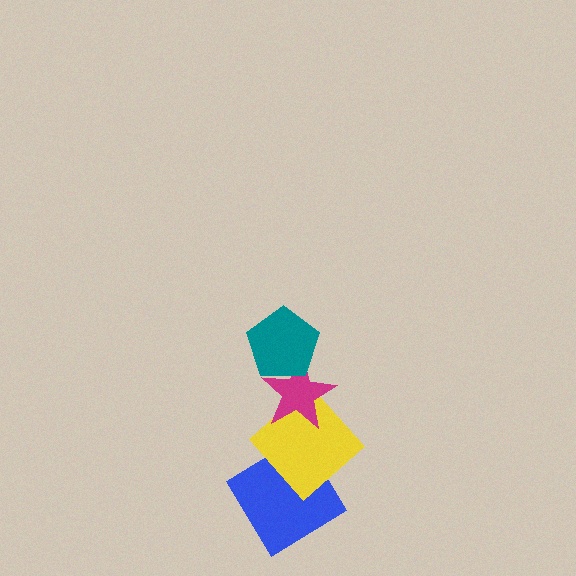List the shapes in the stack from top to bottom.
From top to bottom: the teal pentagon, the magenta star, the yellow diamond, the blue diamond.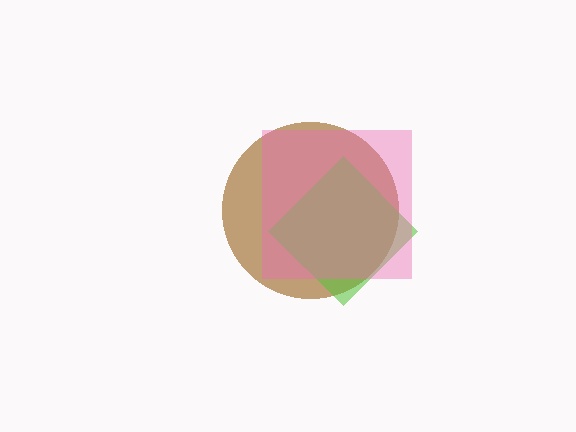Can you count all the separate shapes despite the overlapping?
Yes, there are 3 separate shapes.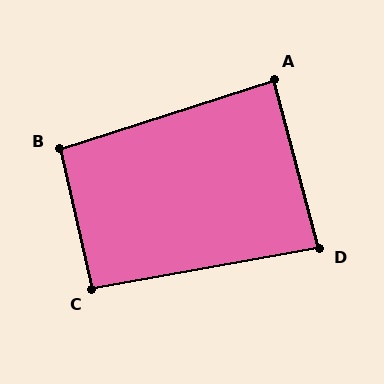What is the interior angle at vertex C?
Approximately 93 degrees (approximately right).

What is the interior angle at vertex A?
Approximately 87 degrees (approximately right).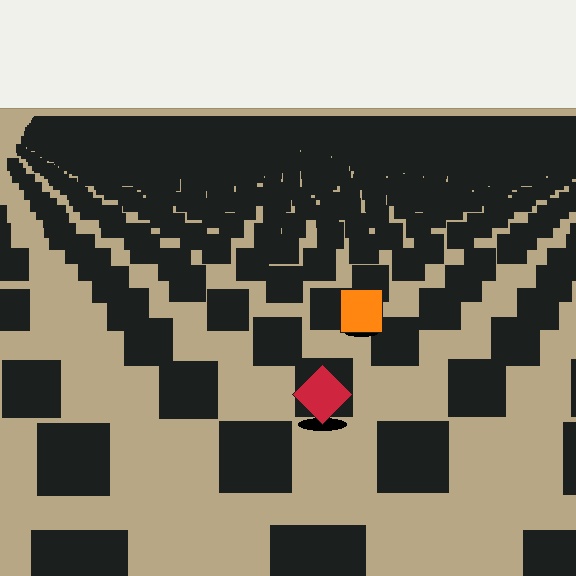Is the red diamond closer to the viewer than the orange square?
Yes. The red diamond is closer — you can tell from the texture gradient: the ground texture is coarser near it.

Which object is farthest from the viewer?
The orange square is farthest from the viewer. It appears smaller and the ground texture around it is denser.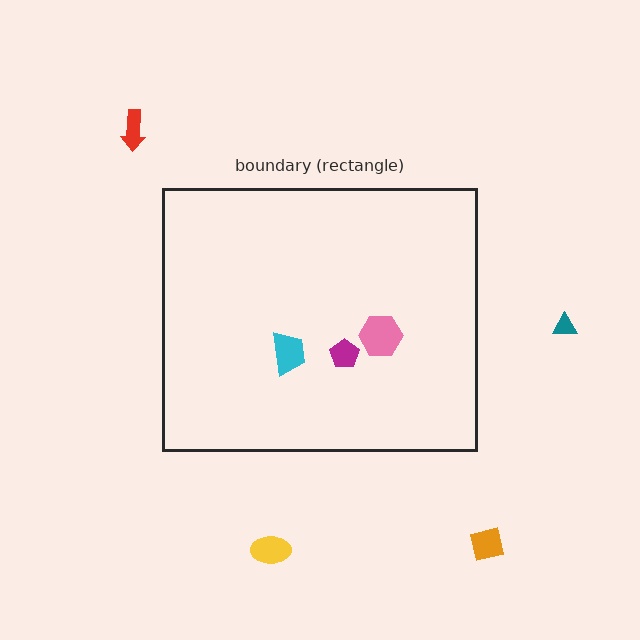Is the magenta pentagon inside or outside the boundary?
Inside.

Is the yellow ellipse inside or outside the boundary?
Outside.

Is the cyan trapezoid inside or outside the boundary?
Inside.